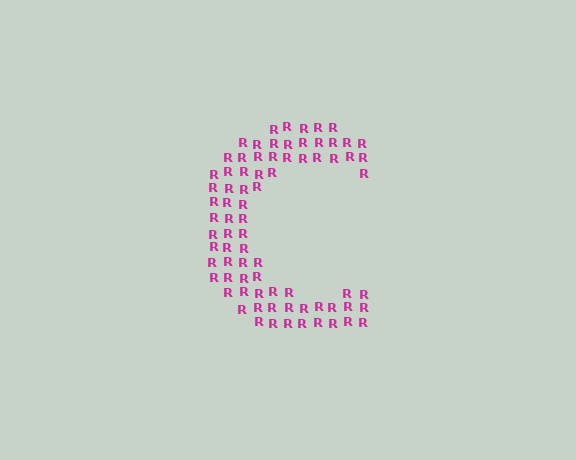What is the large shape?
The large shape is the letter C.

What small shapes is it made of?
It is made of small letter R's.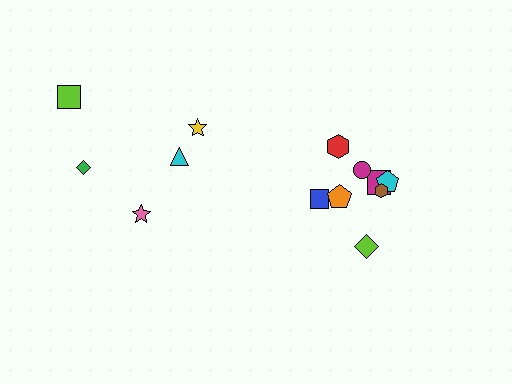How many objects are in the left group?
There are 5 objects.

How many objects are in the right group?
There are 8 objects.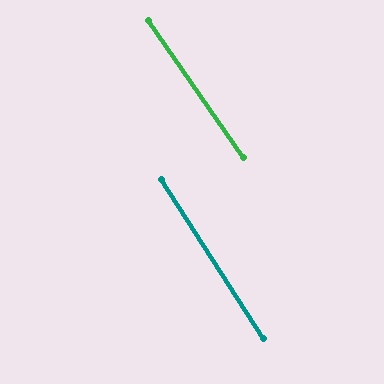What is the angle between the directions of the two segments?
Approximately 2 degrees.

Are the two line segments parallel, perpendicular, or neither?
Parallel — their directions differ by only 1.9°.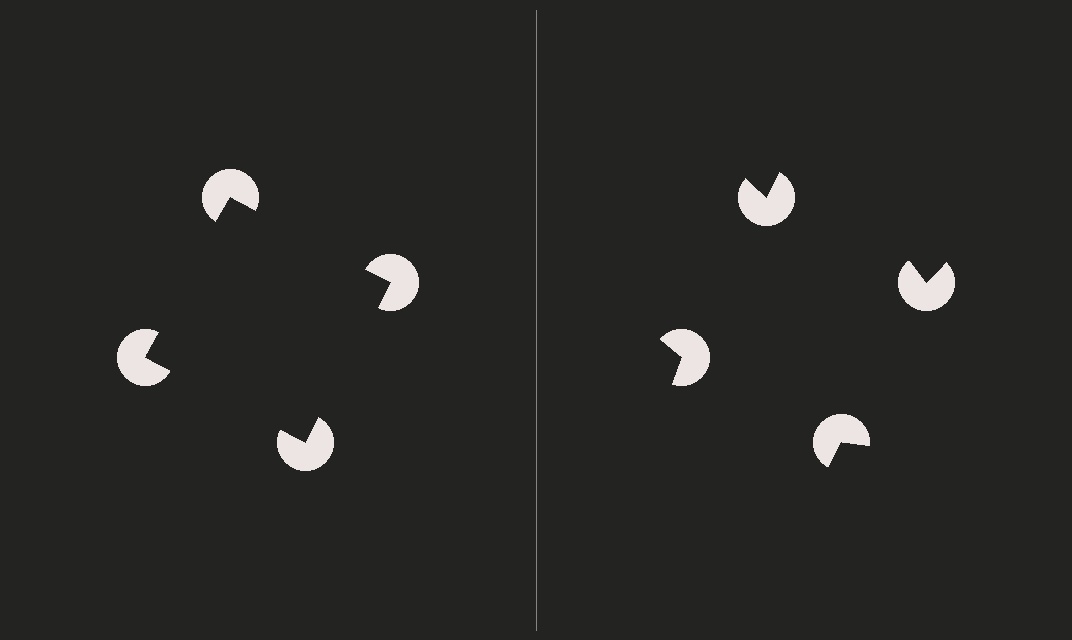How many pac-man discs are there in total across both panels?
8 — 4 on each side.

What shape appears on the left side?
An illusory square.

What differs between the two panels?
The pac-man discs are positioned identically on both sides; only the wedge orientations differ. On the left they align to a square; on the right they are misaligned.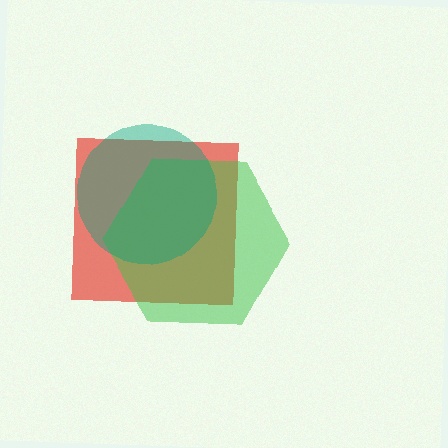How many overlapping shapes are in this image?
There are 3 overlapping shapes in the image.